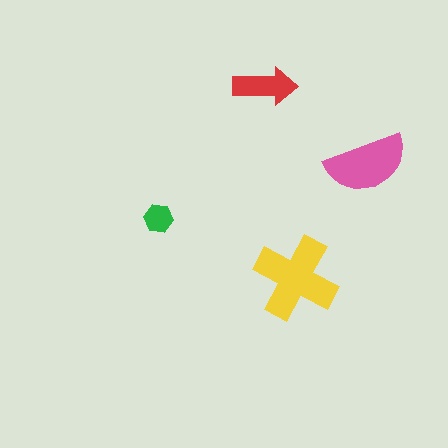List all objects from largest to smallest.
The yellow cross, the pink semicircle, the red arrow, the green hexagon.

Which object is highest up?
The red arrow is topmost.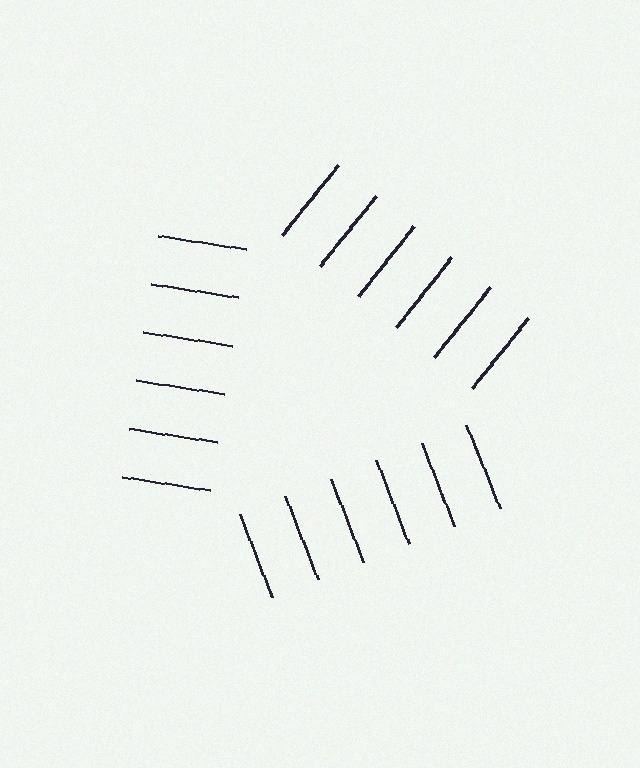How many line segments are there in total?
18 — 6 along each of the 3 edges.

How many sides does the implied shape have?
3 sides — the line-ends trace a triangle.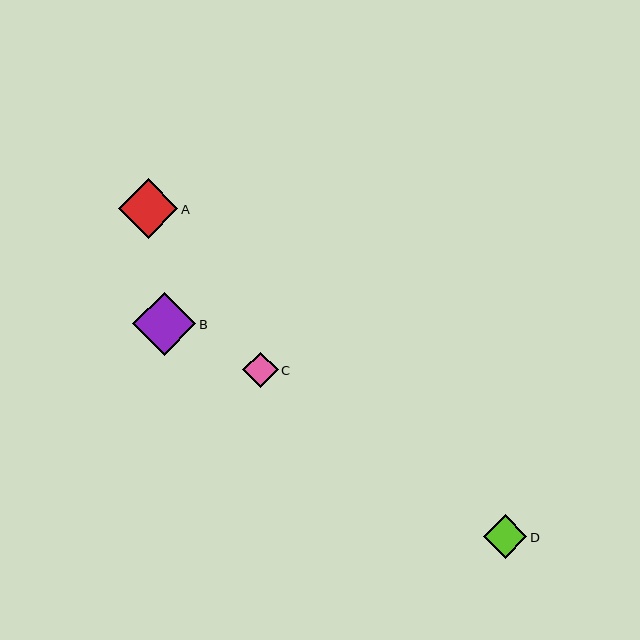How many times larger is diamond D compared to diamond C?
Diamond D is approximately 1.2 times the size of diamond C.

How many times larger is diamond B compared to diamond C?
Diamond B is approximately 1.8 times the size of diamond C.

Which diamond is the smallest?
Diamond C is the smallest with a size of approximately 36 pixels.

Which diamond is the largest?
Diamond B is the largest with a size of approximately 64 pixels.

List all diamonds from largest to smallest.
From largest to smallest: B, A, D, C.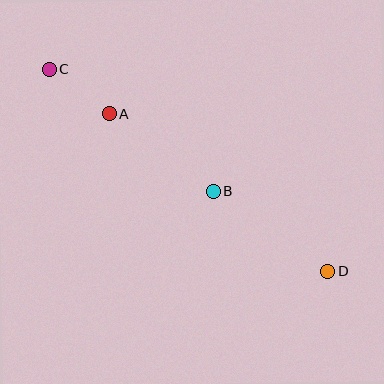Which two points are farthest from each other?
Points C and D are farthest from each other.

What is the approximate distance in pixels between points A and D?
The distance between A and D is approximately 269 pixels.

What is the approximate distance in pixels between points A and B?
The distance between A and B is approximately 130 pixels.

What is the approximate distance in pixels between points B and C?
The distance between B and C is approximately 204 pixels.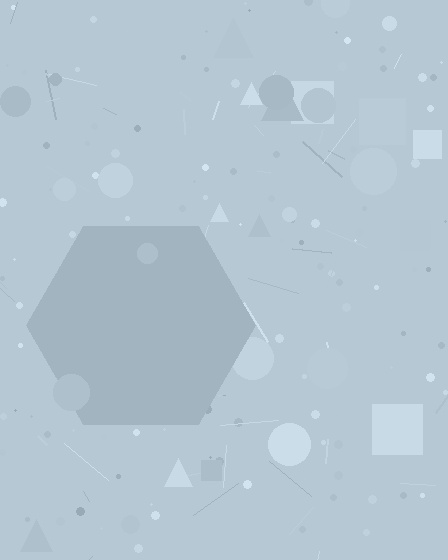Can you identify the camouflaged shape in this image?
The camouflaged shape is a hexagon.